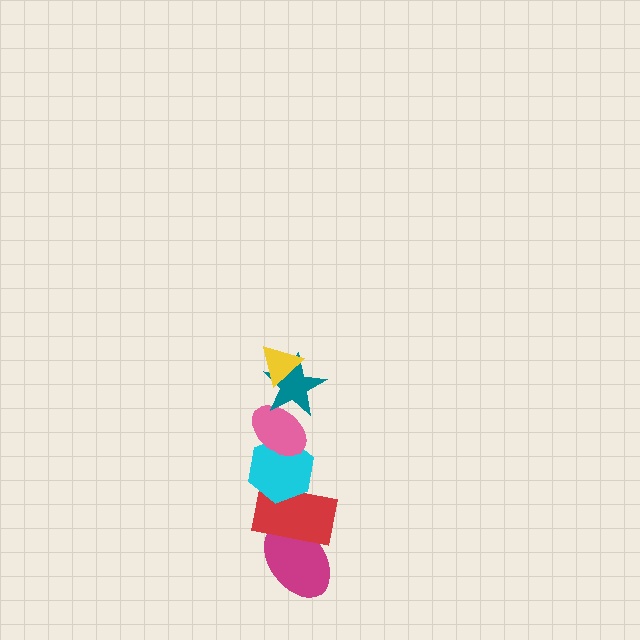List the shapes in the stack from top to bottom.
From top to bottom: the yellow triangle, the teal star, the pink ellipse, the cyan hexagon, the red rectangle, the magenta ellipse.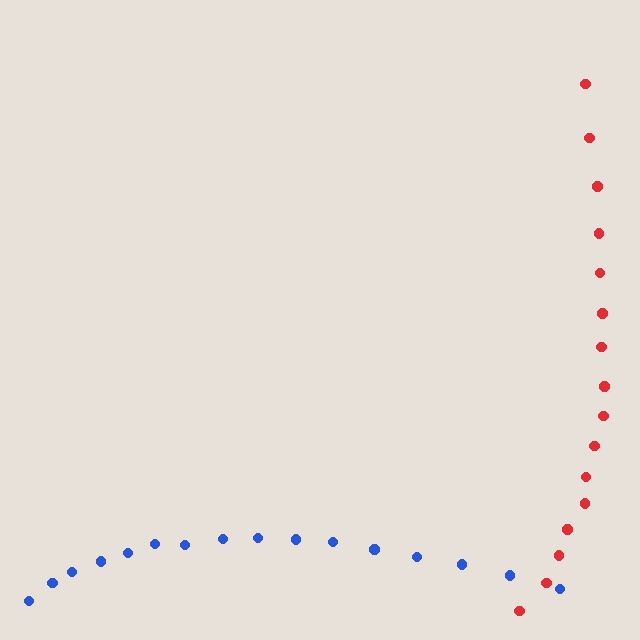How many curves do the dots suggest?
There are 2 distinct paths.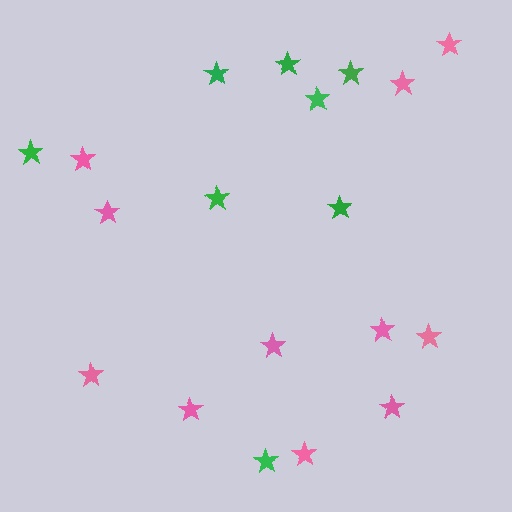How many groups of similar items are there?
There are 2 groups: one group of pink stars (11) and one group of green stars (8).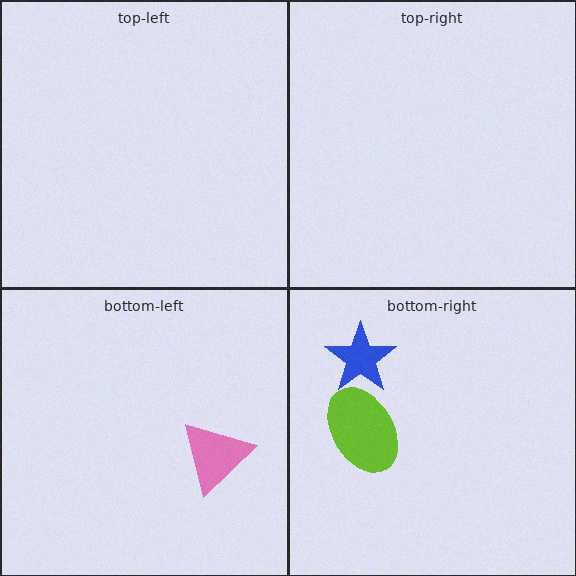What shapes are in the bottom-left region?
The pink triangle.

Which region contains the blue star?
The bottom-right region.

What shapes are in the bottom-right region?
The lime ellipse, the blue star.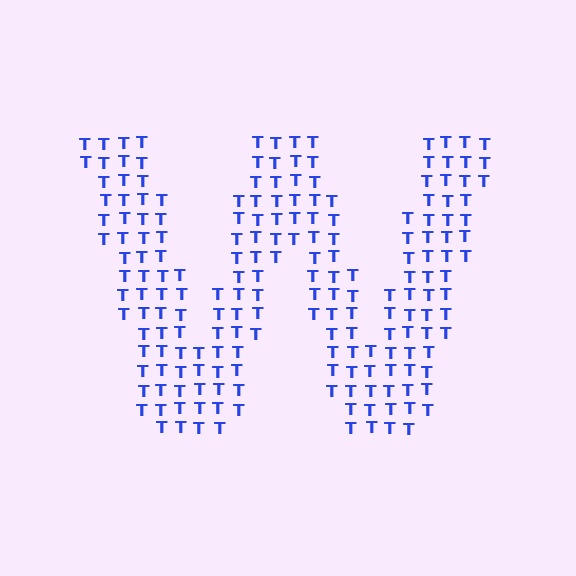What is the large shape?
The large shape is the letter W.